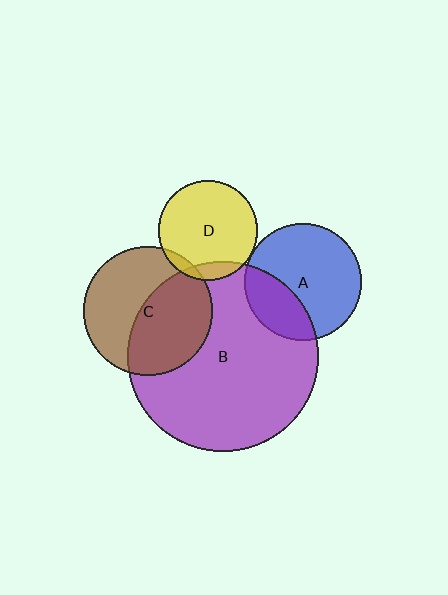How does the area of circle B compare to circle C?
Approximately 2.2 times.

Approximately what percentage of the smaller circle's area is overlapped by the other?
Approximately 30%.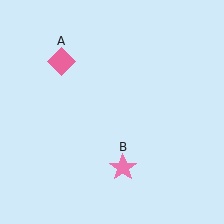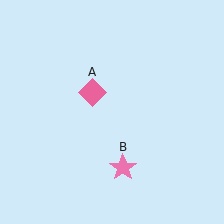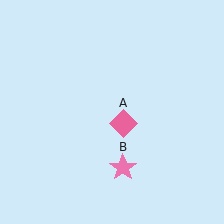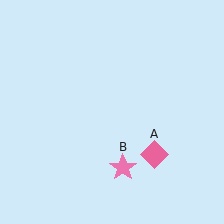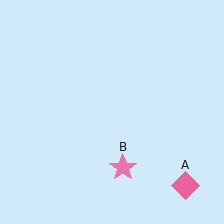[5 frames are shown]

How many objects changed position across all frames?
1 object changed position: pink diamond (object A).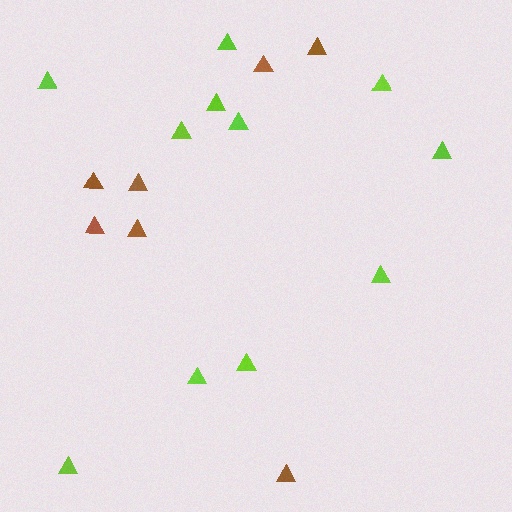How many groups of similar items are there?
There are 2 groups: one group of lime triangles (11) and one group of brown triangles (7).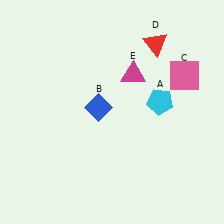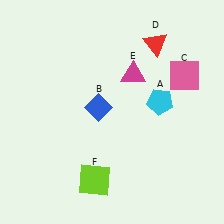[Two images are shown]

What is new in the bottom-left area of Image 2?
A lime square (F) was added in the bottom-left area of Image 2.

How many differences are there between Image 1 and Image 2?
There is 1 difference between the two images.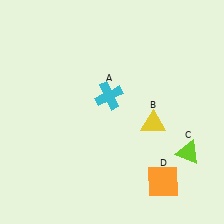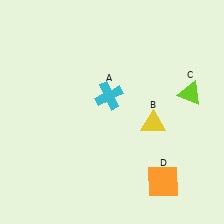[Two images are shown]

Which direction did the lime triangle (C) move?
The lime triangle (C) moved up.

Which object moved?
The lime triangle (C) moved up.